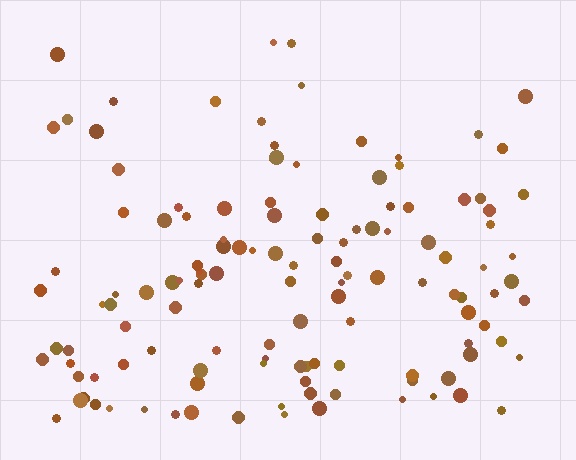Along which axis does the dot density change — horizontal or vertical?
Vertical.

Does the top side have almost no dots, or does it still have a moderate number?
Still a moderate number, just noticeably fewer than the bottom.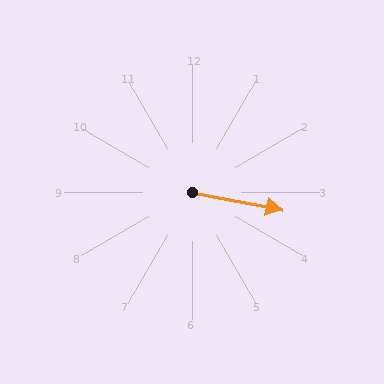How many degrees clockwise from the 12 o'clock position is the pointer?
Approximately 101 degrees.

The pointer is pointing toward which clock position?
Roughly 3 o'clock.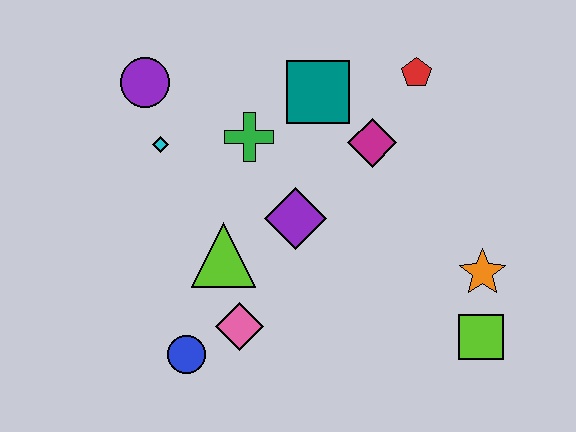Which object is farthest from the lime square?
The purple circle is farthest from the lime square.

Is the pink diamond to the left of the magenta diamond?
Yes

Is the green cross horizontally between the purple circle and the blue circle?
No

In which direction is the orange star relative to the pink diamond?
The orange star is to the right of the pink diamond.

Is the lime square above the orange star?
No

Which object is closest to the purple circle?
The cyan diamond is closest to the purple circle.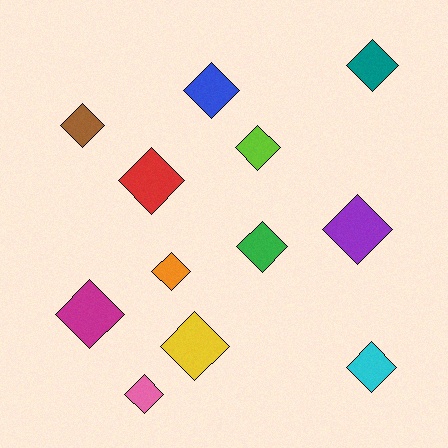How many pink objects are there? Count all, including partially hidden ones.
There is 1 pink object.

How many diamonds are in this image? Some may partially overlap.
There are 12 diamonds.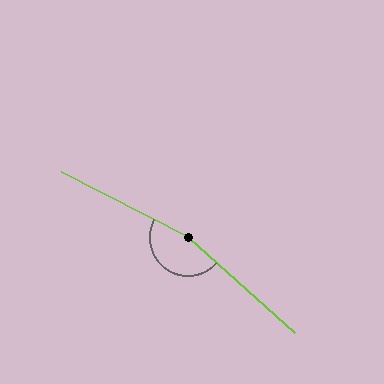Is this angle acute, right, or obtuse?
It is obtuse.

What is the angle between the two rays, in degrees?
Approximately 166 degrees.